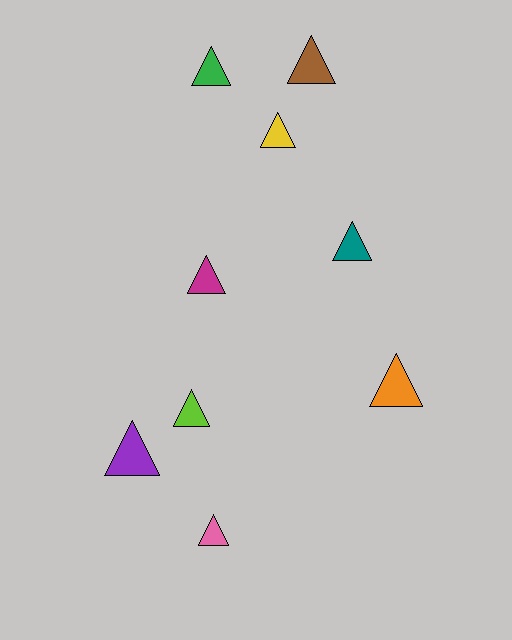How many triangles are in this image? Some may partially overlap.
There are 9 triangles.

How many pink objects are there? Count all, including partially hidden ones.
There is 1 pink object.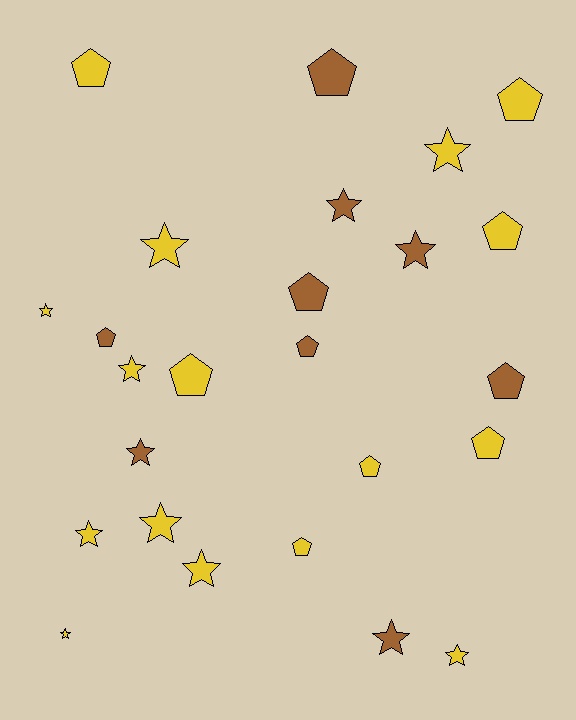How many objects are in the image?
There are 25 objects.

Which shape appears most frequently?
Star, with 13 objects.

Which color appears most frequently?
Yellow, with 16 objects.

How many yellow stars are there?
There are 9 yellow stars.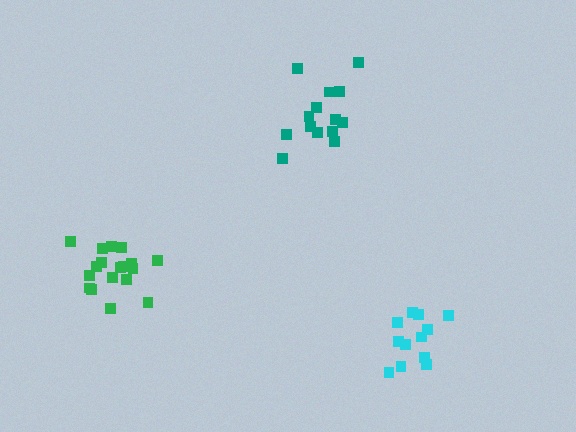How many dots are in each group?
Group 1: 14 dots, Group 2: 18 dots, Group 3: 12 dots (44 total).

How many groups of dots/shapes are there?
There are 3 groups.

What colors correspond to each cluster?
The clusters are colored: teal, green, cyan.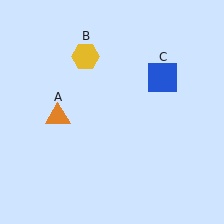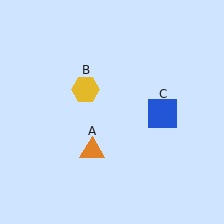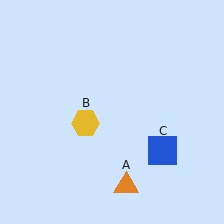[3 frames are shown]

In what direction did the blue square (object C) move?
The blue square (object C) moved down.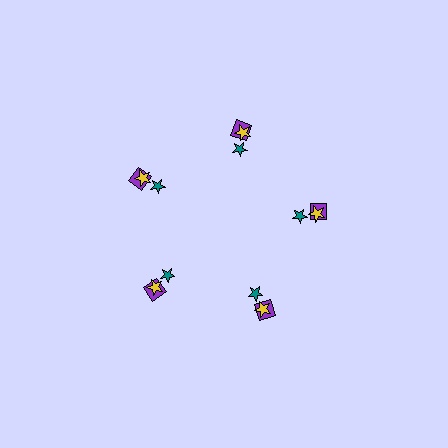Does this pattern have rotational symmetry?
Yes, this pattern has 5-fold rotational symmetry. It looks the same after rotating 72 degrees around the center.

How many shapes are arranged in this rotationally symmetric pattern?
There are 15 shapes, arranged in 5 groups of 3.